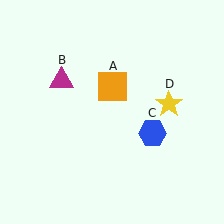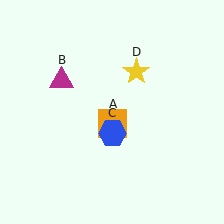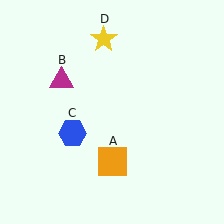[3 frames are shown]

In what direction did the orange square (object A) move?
The orange square (object A) moved down.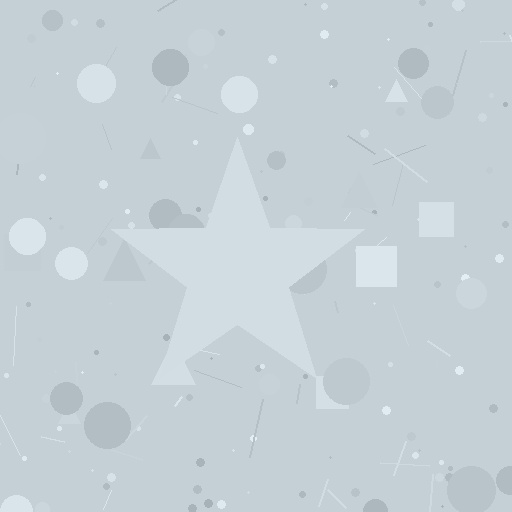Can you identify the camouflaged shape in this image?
The camouflaged shape is a star.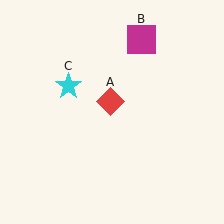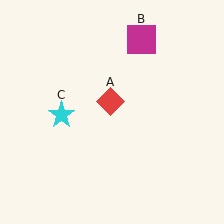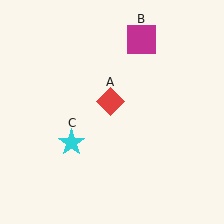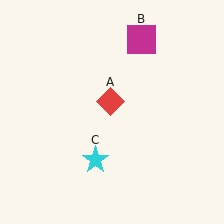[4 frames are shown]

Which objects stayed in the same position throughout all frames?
Red diamond (object A) and magenta square (object B) remained stationary.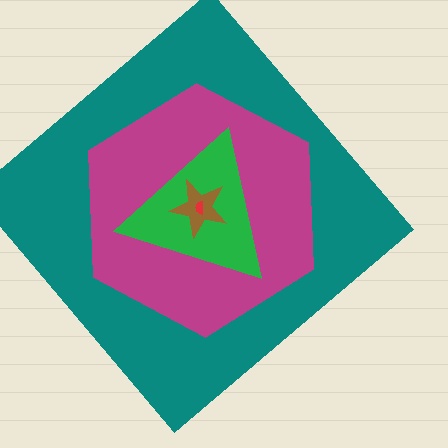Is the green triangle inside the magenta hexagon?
Yes.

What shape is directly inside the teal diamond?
The magenta hexagon.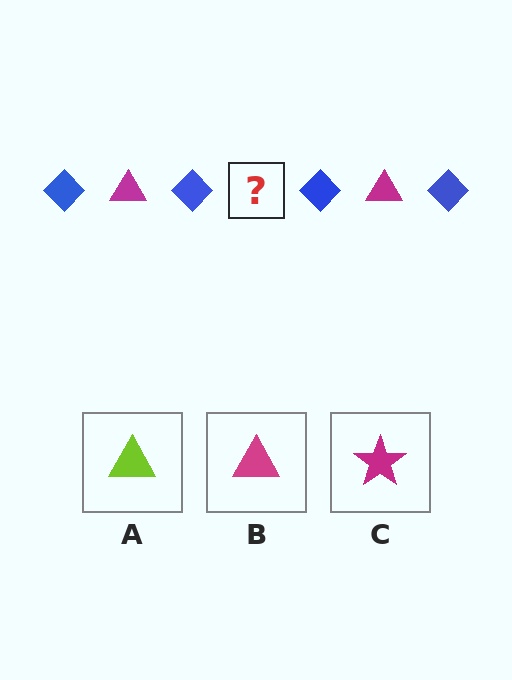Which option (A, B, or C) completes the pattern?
B.